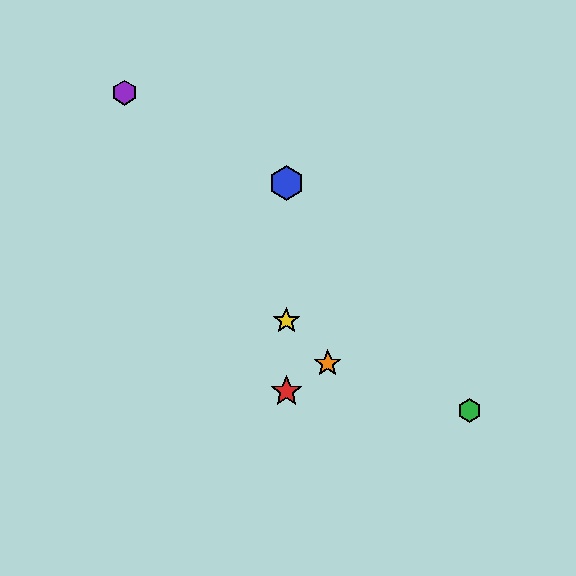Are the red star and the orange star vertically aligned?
No, the red star is at x≈286 and the orange star is at x≈328.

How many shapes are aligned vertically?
3 shapes (the red star, the blue hexagon, the yellow star) are aligned vertically.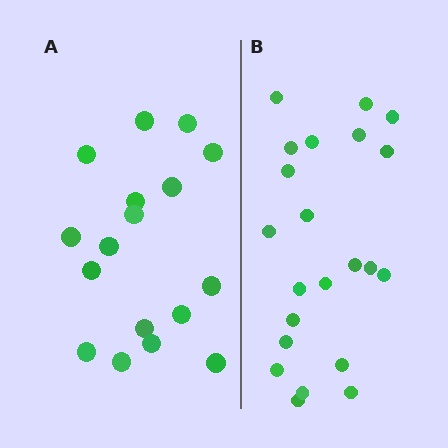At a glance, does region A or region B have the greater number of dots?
Region B (the right region) has more dots.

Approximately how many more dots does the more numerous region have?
Region B has about 5 more dots than region A.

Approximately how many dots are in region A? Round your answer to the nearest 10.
About 20 dots. (The exact count is 17, which rounds to 20.)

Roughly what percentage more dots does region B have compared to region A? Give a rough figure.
About 30% more.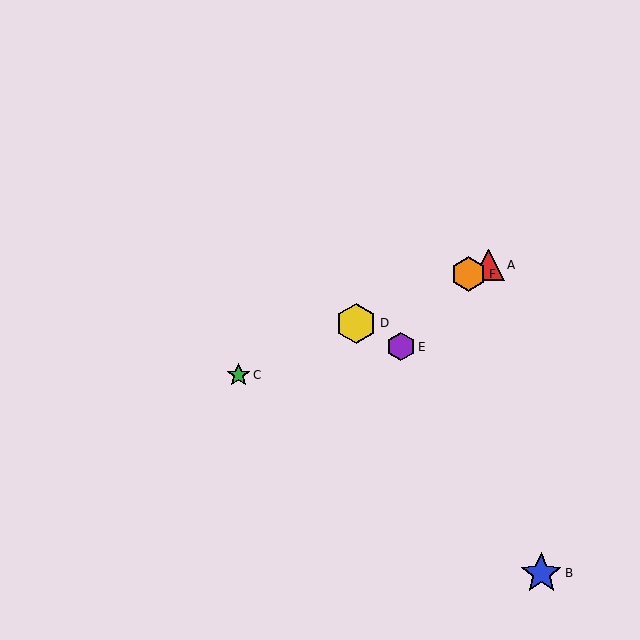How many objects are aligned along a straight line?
4 objects (A, C, D, F) are aligned along a straight line.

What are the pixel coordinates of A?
Object A is at (488, 265).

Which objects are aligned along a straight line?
Objects A, C, D, F are aligned along a straight line.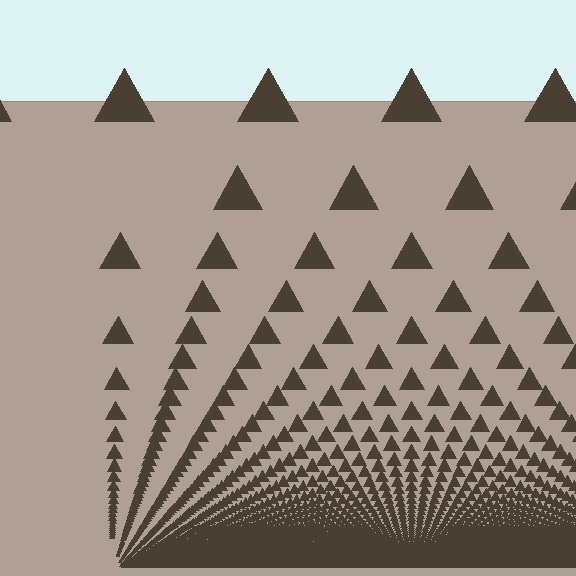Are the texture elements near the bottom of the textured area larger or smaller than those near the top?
Smaller. The gradient is inverted — elements near the bottom are smaller and denser.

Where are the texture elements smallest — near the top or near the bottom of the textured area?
Near the bottom.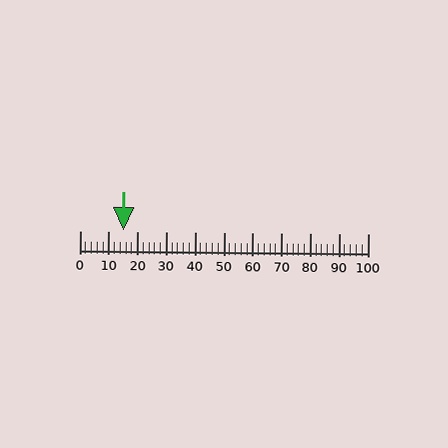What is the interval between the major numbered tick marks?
The major tick marks are spaced 10 units apart.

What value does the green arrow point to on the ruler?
The green arrow points to approximately 15.